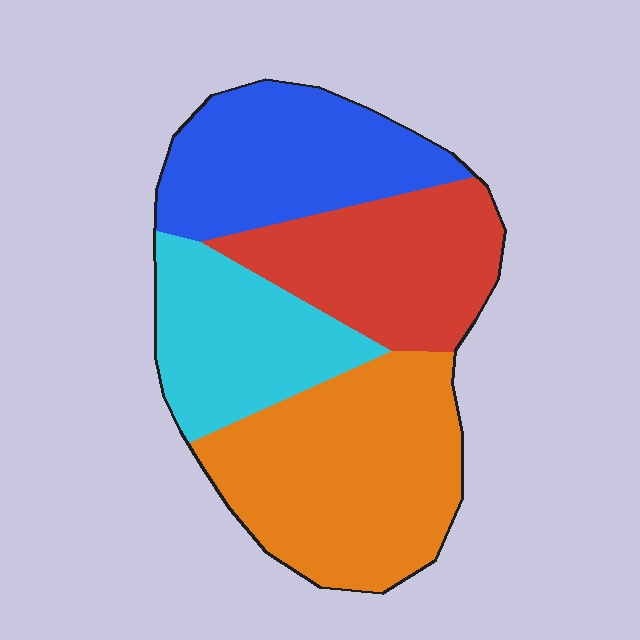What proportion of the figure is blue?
Blue covers about 25% of the figure.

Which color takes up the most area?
Orange, at roughly 35%.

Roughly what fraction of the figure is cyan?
Cyan takes up about one fifth (1/5) of the figure.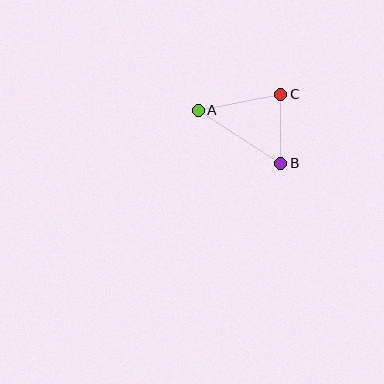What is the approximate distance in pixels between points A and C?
The distance between A and C is approximately 84 pixels.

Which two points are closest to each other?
Points B and C are closest to each other.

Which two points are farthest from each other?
Points A and B are farthest from each other.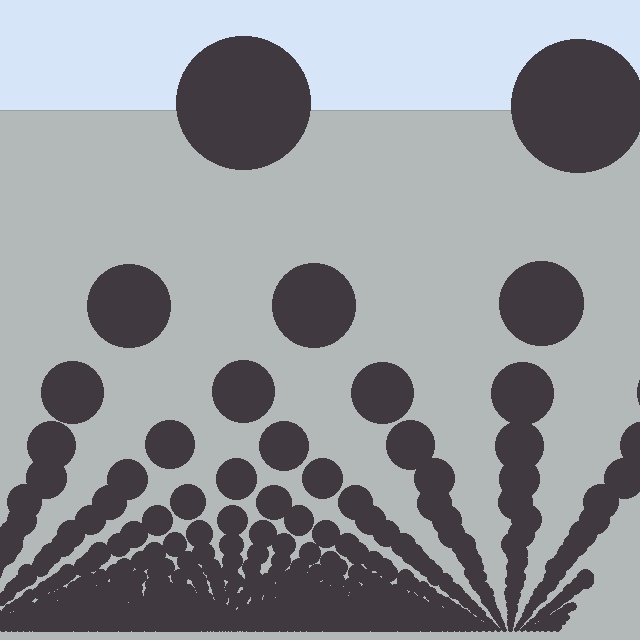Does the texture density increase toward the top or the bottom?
Density increases toward the bottom.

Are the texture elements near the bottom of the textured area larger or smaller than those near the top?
Smaller. The gradient is inverted — elements near the bottom are smaller and denser.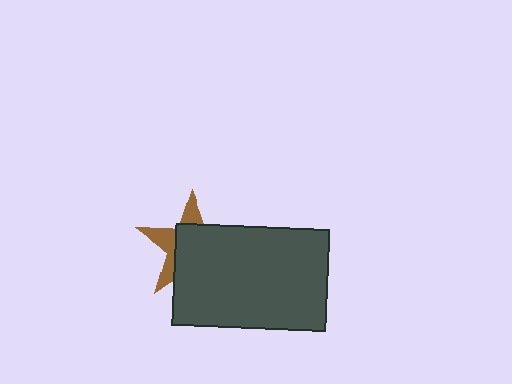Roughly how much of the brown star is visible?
A small part of it is visible (roughly 35%).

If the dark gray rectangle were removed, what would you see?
You would see the complete brown star.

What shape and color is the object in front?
The object in front is a dark gray rectangle.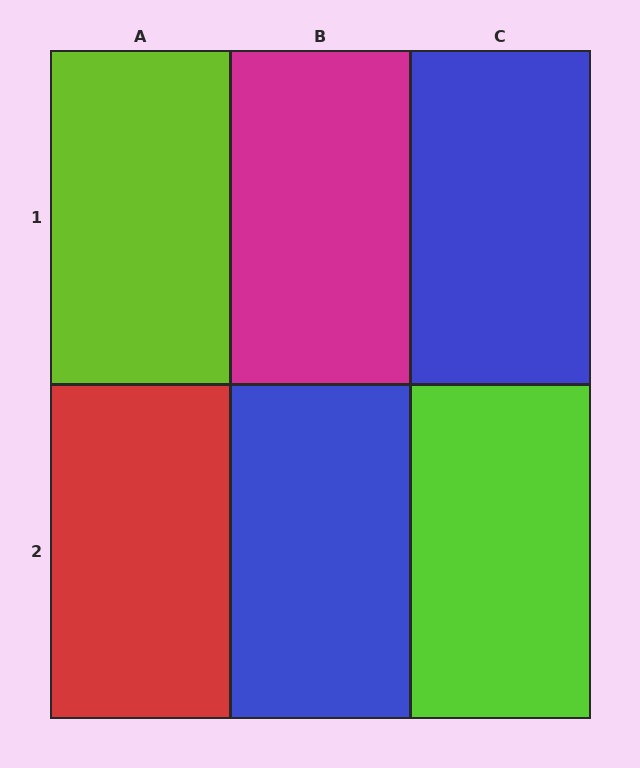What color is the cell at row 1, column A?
Lime.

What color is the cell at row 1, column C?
Blue.